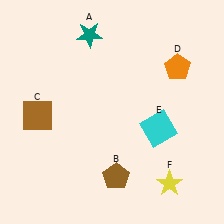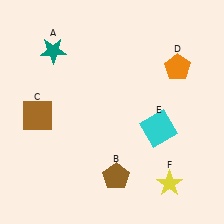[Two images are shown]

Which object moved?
The teal star (A) moved left.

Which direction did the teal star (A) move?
The teal star (A) moved left.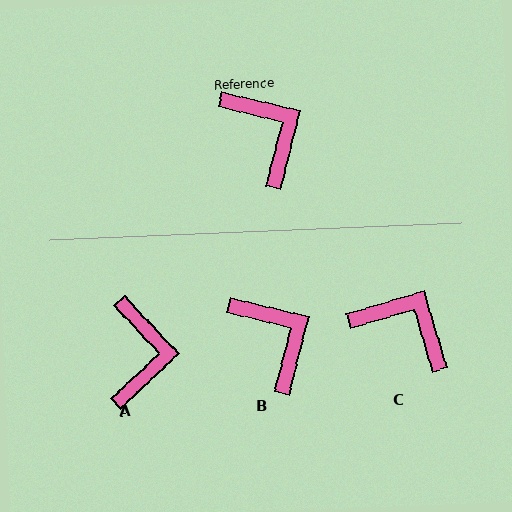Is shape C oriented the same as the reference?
No, it is off by about 31 degrees.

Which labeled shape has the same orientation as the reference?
B.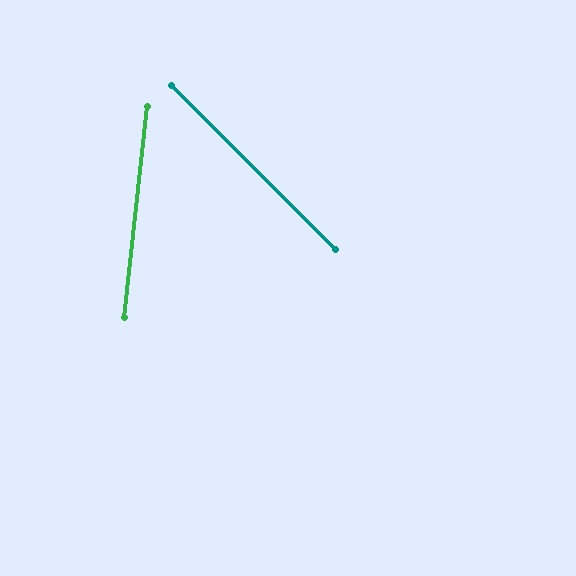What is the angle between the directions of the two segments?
Approximately 51 degrees.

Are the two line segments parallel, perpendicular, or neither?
Neither parallel nor perpendicular — they differ by about 51°.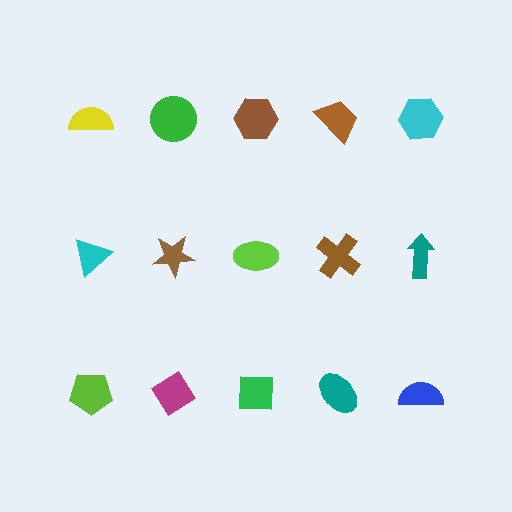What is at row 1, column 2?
A green circle.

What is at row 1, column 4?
A brown trapezoid.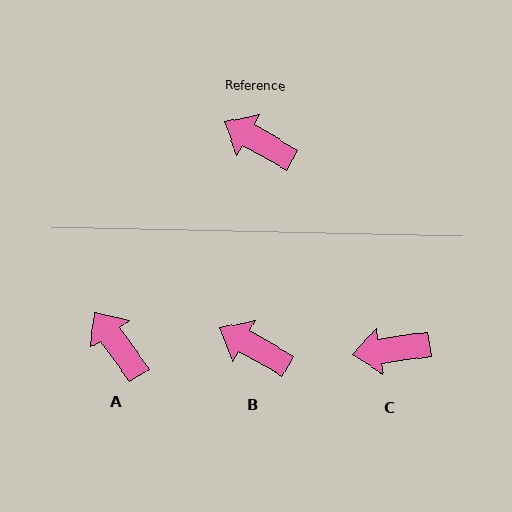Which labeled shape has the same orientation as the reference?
B.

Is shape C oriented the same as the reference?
No, it is off by about 38 degrees.